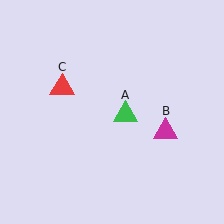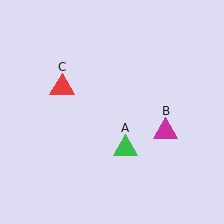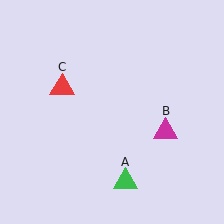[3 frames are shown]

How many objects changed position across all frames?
1 object changed position: green triangle (object A).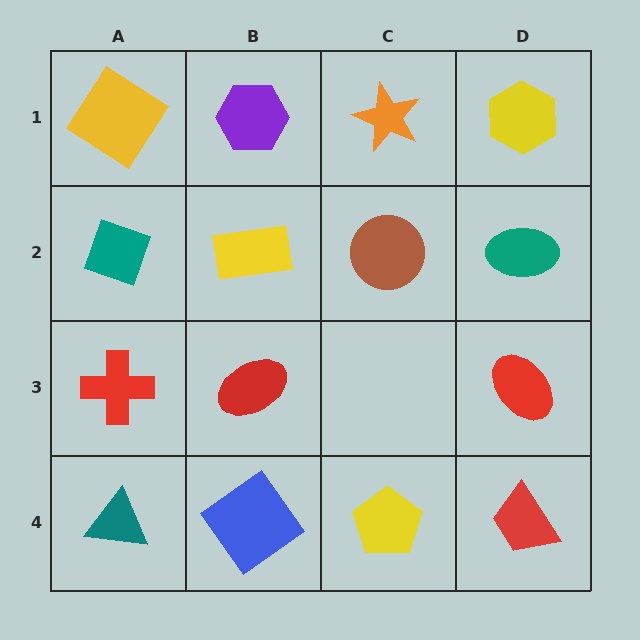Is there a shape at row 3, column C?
No, that cell is empty.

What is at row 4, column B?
A blue diamond.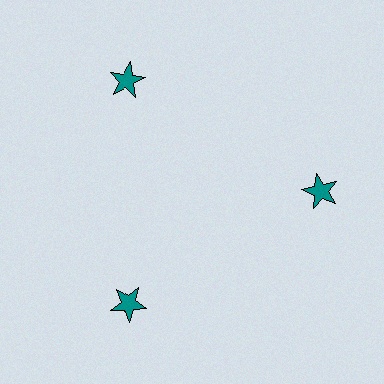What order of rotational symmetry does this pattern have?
This pattern has 3-fold rotational symmetry.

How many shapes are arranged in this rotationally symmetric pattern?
There are 3 shapes, arranged in 3 groups of 1.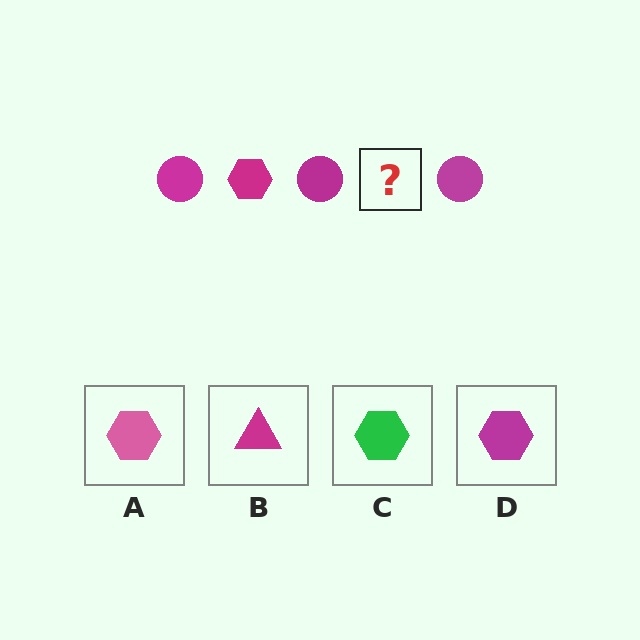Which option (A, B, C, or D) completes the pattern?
D.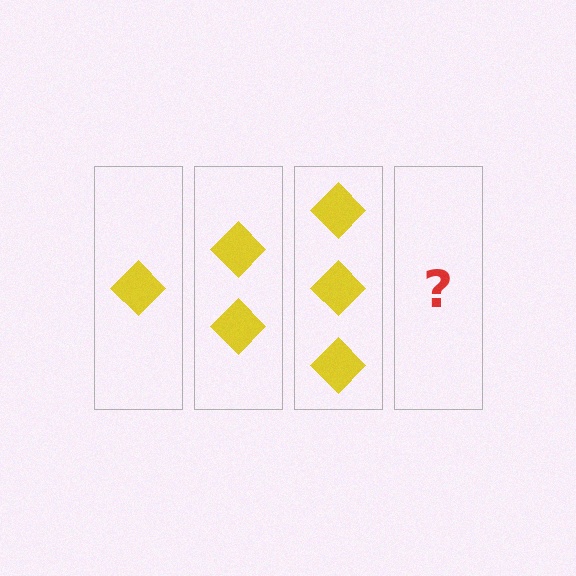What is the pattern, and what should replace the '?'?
The pattern is that each step adds one more diamond. The '?' should be 4 diamonds.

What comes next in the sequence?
The next element should be 4 diamonds.